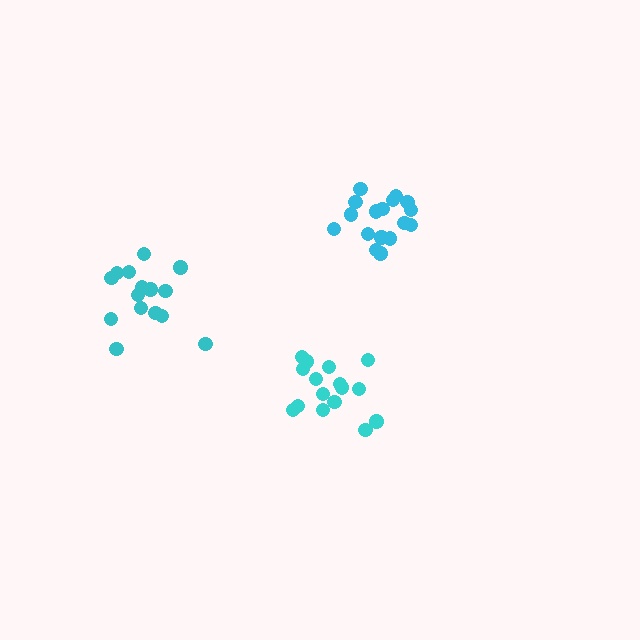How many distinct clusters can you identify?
There are 3 distinct clusters.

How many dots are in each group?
Group 1: 17 dots, Group 2: 15 dots, Group 3: 16 dots (48 total).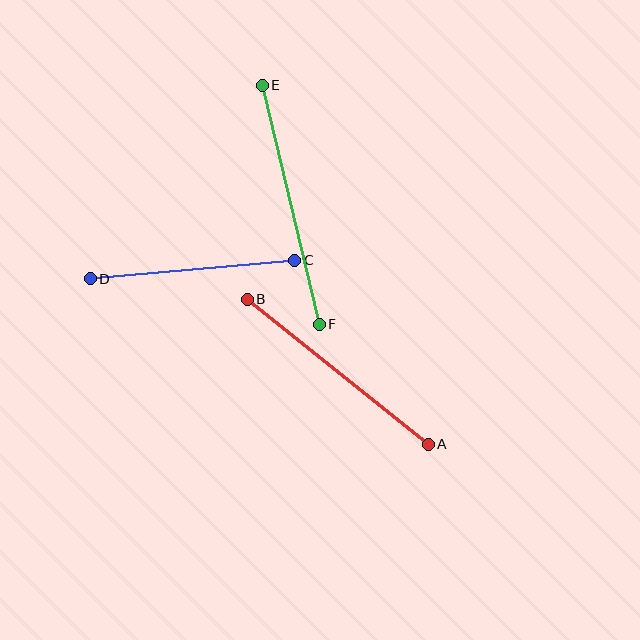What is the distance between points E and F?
The distance is approximately 246 pixels.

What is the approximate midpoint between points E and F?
The midpoint is at approximately (291, 205) pixels.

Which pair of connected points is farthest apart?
Points E and F are farthest apart.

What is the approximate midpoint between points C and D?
The midpoint is at approximately (193, 270) pixels.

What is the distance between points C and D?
The distance is approximately 206 pixels.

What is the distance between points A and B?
The distance is approximately 232 pixels.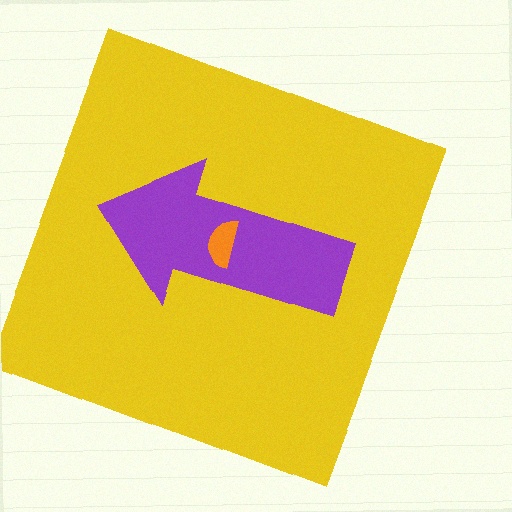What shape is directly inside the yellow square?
The purple arrow.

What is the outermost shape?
The yellow square.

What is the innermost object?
The orange semicircle.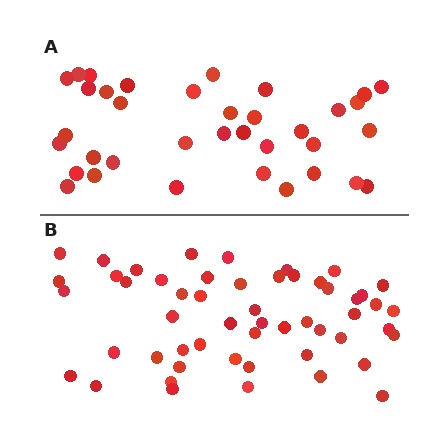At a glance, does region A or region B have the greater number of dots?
Region B (the bottom region) has more dots.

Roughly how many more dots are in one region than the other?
Region B has approximately 15 more dots than region A.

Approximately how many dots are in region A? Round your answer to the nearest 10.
About 40 dots. (The exact count is 36, which rounds to 40.)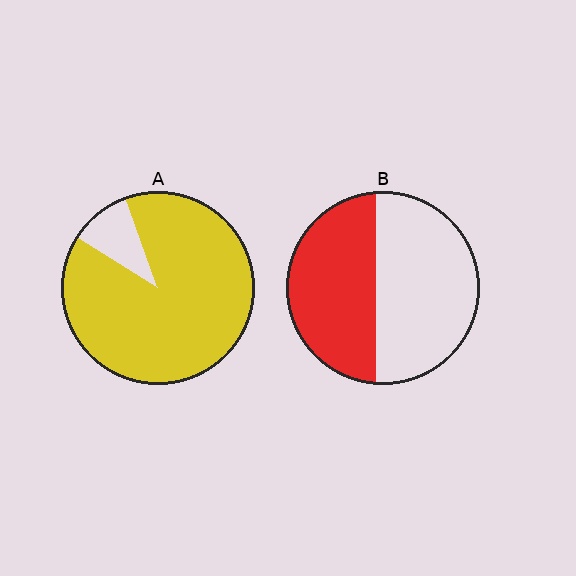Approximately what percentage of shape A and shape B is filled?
A is approximately 90% and B is approximately 45%.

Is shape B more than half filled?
No.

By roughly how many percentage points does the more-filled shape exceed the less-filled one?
By roughly 45 percentage points (A over B).